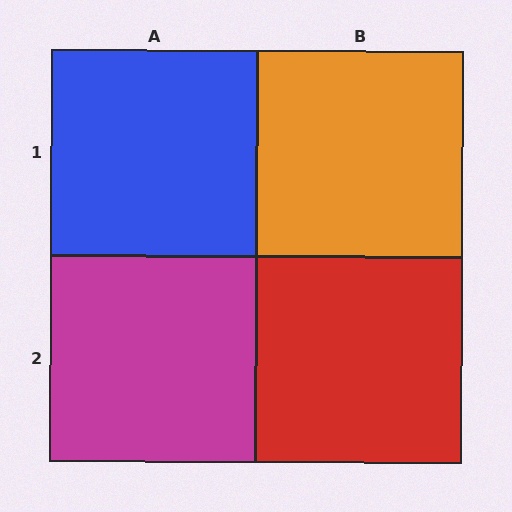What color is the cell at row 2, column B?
Red.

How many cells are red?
1 cell is red.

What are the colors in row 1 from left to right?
Blue, orange.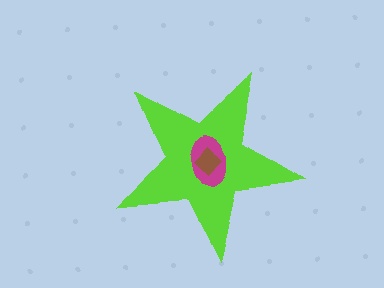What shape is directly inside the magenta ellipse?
The brown diamond.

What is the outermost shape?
The lime star.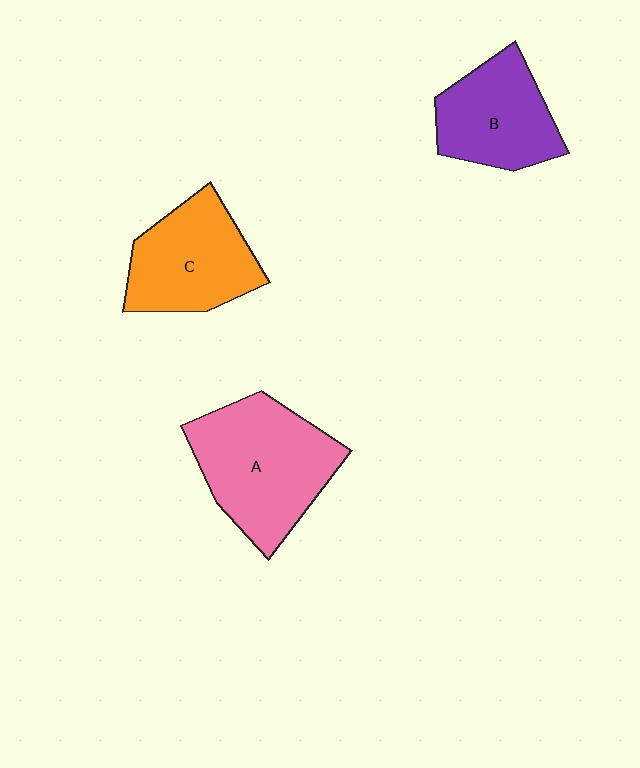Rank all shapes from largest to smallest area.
From largest to smallest: A (pink), C (orange), B (purple).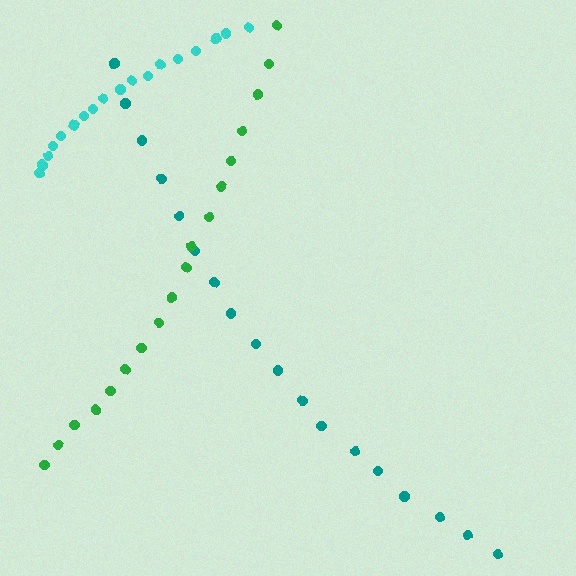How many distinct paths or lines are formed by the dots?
There are 3 distinct paths.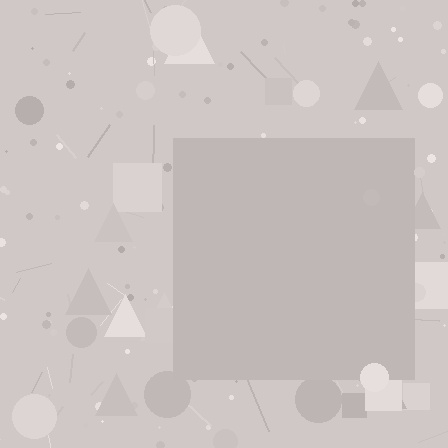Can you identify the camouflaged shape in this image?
The camouflaged shape is a square.